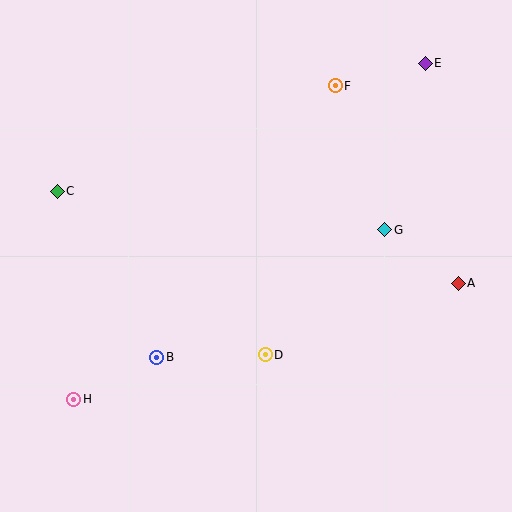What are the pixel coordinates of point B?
Point B is at (157, 357).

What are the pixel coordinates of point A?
Point A is at (458, 283).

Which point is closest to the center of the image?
Point D at (265, 355) is closest to the center.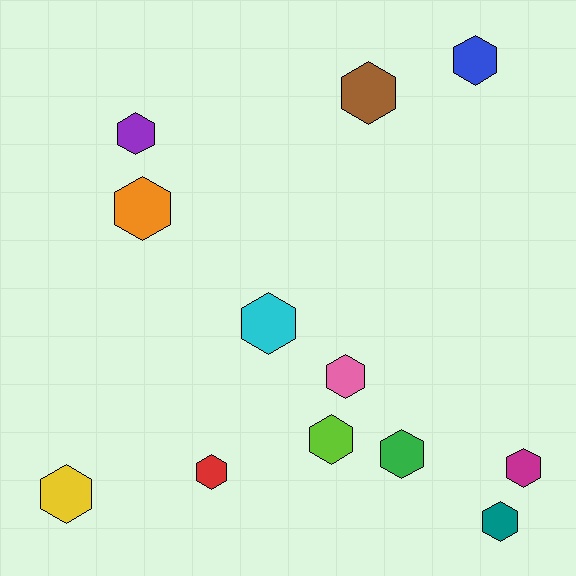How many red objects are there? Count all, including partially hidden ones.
There is 1 red object.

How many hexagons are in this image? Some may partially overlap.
There are 12 hexagons.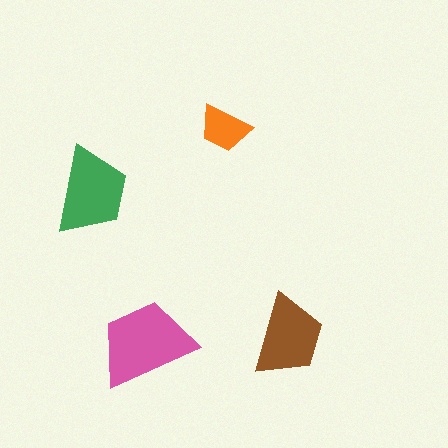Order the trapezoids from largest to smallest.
the pink one, the green one, the brown one, the orange one.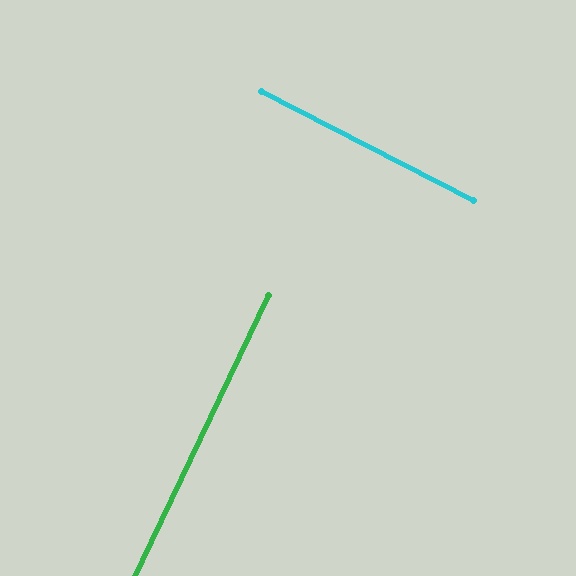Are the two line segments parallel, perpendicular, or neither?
Perpendicular — they meet at approximately 88°.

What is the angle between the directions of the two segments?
Approximately 88 degrees.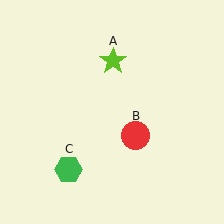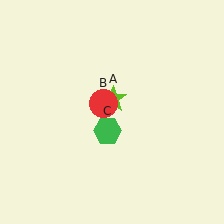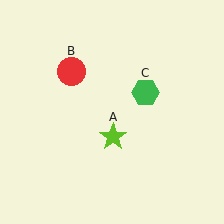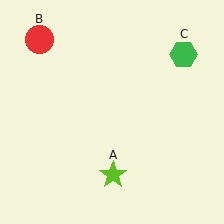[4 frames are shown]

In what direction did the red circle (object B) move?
The red circle (object B) moved up and to the left.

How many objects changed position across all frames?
3 objects changed position: lime star (object A), red circle (object B), green hexagon (object C).